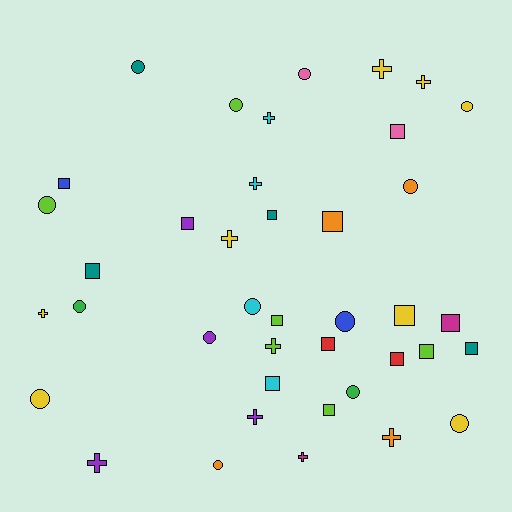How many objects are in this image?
There are 40 objects.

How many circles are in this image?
There are 14 circles.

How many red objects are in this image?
There are 2 red objects.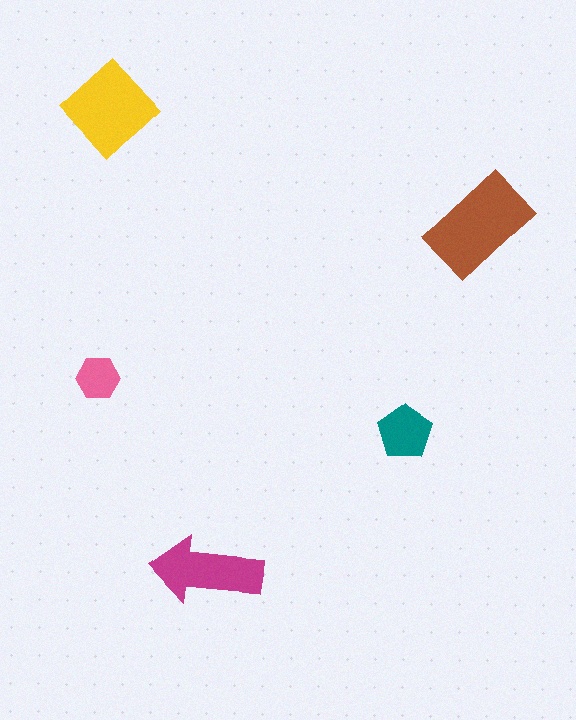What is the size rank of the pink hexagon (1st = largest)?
5th.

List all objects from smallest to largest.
The pink hexagon, the teal pentagon, the magenta arrow, the yellow diamond, the brown rectangle.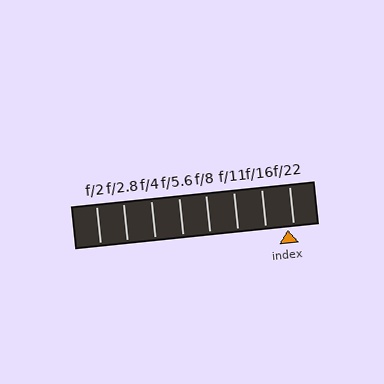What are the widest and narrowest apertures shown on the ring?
The widest aperture shown is f/2 and the narrowest is f/22.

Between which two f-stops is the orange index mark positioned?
The index mark is between f/16 and f/22.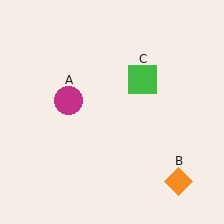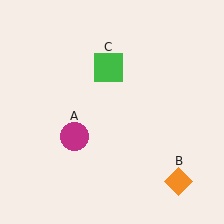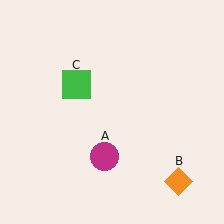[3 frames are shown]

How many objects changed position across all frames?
2 objects changed position: magenta circle (object A), green square (object C).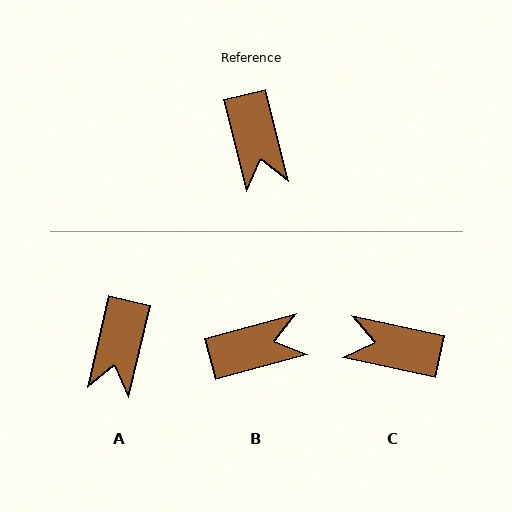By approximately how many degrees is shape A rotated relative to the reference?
Approximately 27 degrees clockwise.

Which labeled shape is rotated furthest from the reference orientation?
C, about 116 degrees away.